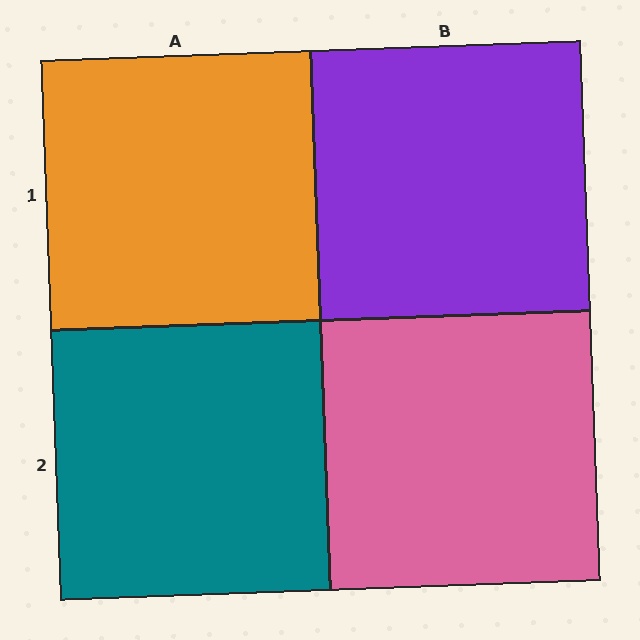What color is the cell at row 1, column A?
Orange.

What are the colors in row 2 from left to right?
Teal, pink.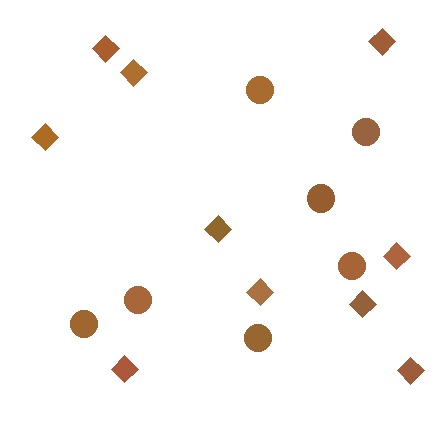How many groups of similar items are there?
There are 2 groups: one group of circles (7) and one group of diamonds (10).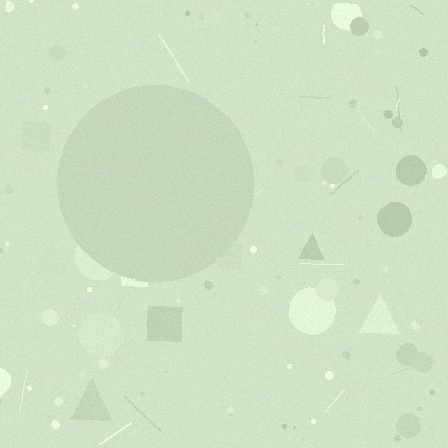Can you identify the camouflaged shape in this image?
The camouflaged shape is a circle.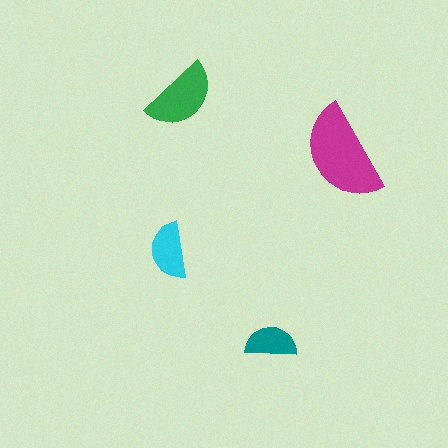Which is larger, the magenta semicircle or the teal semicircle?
The magenta one.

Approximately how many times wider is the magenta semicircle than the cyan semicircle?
About 1.5 times wider.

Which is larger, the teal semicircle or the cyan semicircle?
The cyan one.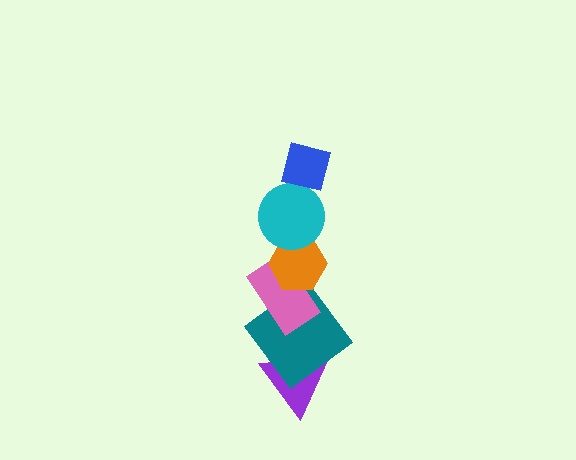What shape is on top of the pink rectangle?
The orange hexagon is on top of the pink rectangle.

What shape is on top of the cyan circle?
The blue square is on top of the cyan circle.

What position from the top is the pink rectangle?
The pink rectangle is 4th from the top.